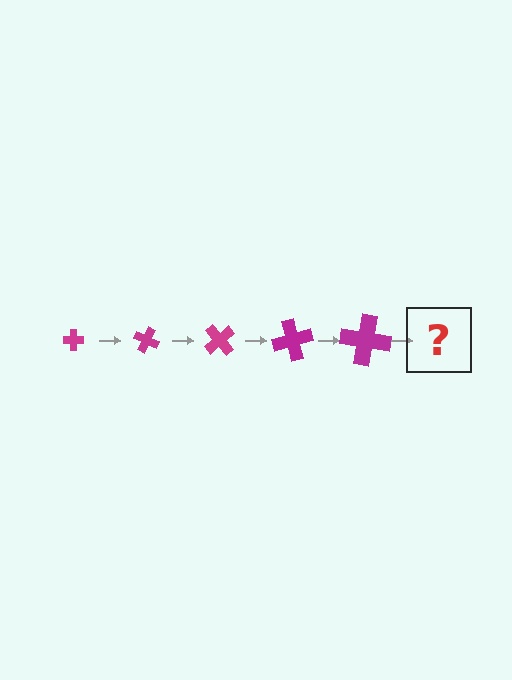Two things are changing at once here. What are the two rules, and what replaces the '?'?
The two rules are that the cross grows larger each step and it rotates 25 degrees each step. The '?' should be a cross, larger than the previous one and rotated 125 degrees from the start.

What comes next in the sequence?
The next element should be a cross, larger than the previous one and rotated 125 degrees from the start.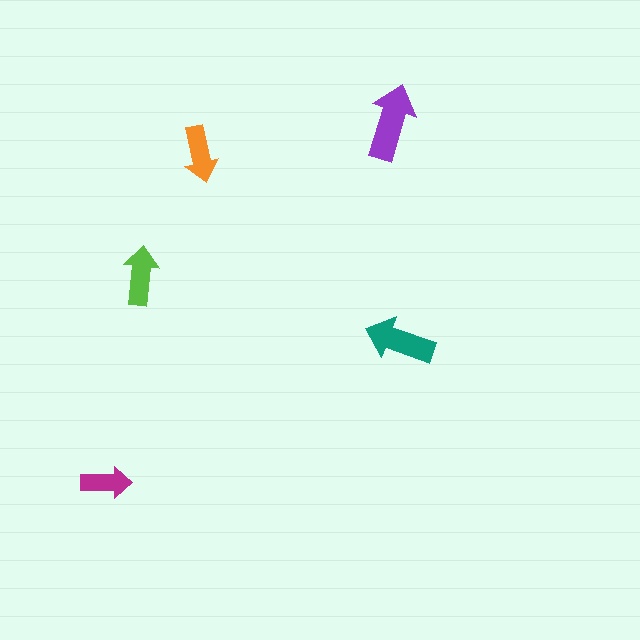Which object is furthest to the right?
The teal arrow is rightmost.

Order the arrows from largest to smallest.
the purple one, the teal one, the lime one, the orange one, the magenta one.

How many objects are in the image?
There are 5 objects in the image.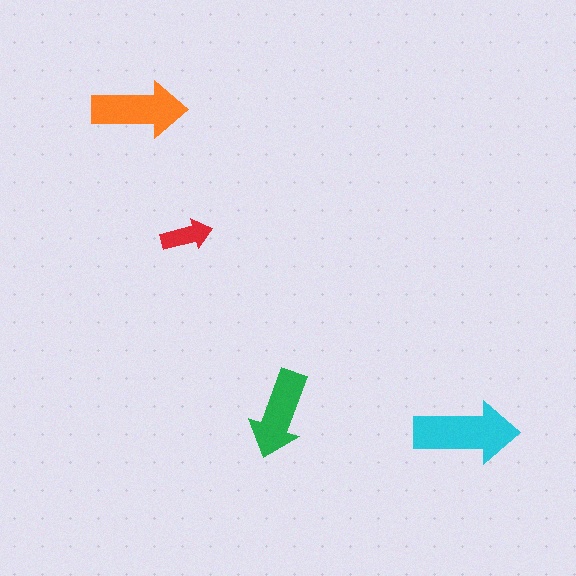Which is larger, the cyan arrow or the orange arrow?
The cyan one.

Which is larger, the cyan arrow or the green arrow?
The cyan one.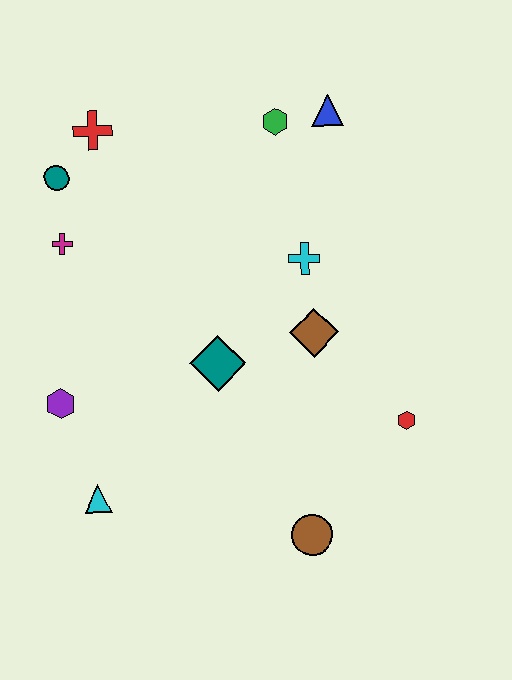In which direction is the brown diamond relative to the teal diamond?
The brown diamond is to the right of the teal diamond.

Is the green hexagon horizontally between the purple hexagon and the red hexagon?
Yes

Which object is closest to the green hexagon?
The blue triangle is closest to the green hexagon.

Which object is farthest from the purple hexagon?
The blue triangle is farthest from the purple hexagon.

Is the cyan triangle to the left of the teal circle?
No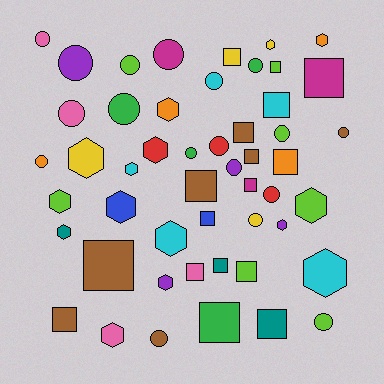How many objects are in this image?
There are 50 objects.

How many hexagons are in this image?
There are 15 hexagons.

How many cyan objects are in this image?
There are 5 cyan objects.